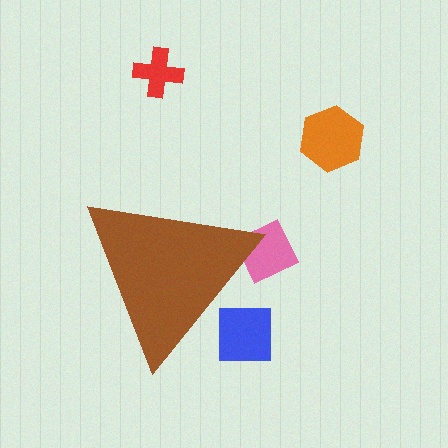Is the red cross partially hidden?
No, the red cross is fully visible.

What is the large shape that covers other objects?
A brown triangle.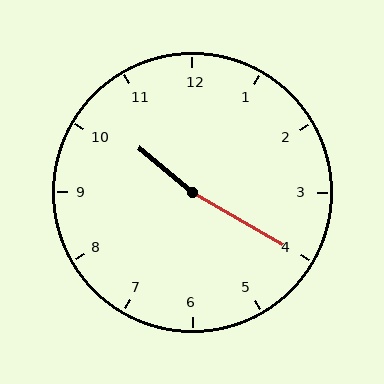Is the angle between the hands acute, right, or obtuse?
It is obtuse.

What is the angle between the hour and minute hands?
Approximately 170 degrees.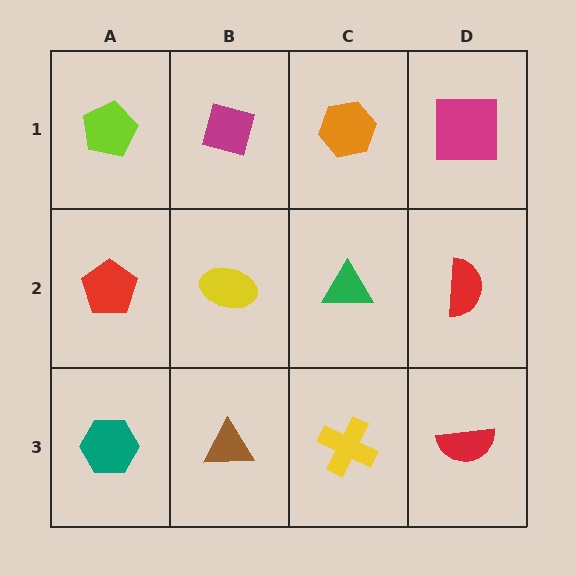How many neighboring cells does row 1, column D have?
2.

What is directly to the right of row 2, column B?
A green triangle.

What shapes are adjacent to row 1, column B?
A yellow ellipse (row 2, column B), a lime pentagon (row 1, column A), an orange hexagon (row 1, column C).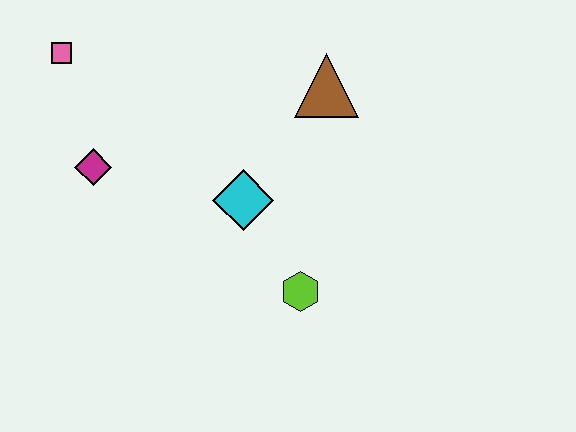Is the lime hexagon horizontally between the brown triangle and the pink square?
Yes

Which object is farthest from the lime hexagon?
The pink square is farthest from the lime hexagon.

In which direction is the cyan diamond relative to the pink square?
The cyan diamond is to the right of the pink square.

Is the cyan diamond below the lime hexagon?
No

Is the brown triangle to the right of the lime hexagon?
Yes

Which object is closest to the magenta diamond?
The pink square is closest to the magenta diamond.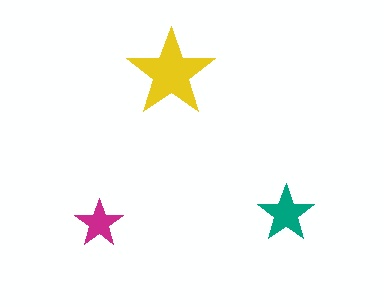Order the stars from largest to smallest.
the yellow one, the teal one, the magenta one.